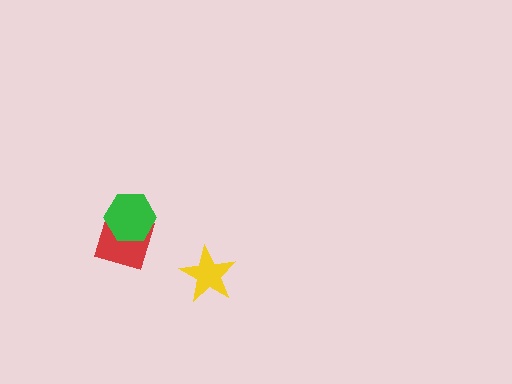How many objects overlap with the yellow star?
0 objects overlap with the yellow star.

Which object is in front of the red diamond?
The green hexagon is in front of the red diamond.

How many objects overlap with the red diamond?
1 object overlaps with the red diamond.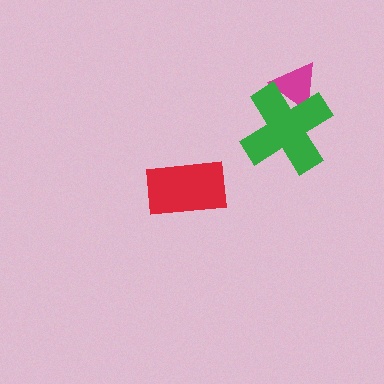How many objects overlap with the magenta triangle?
1 object overlaps with the magenta triangle.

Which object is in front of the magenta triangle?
The green cross is in front of the magenta triangle.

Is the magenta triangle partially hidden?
Yes, it is partially covered by another shape.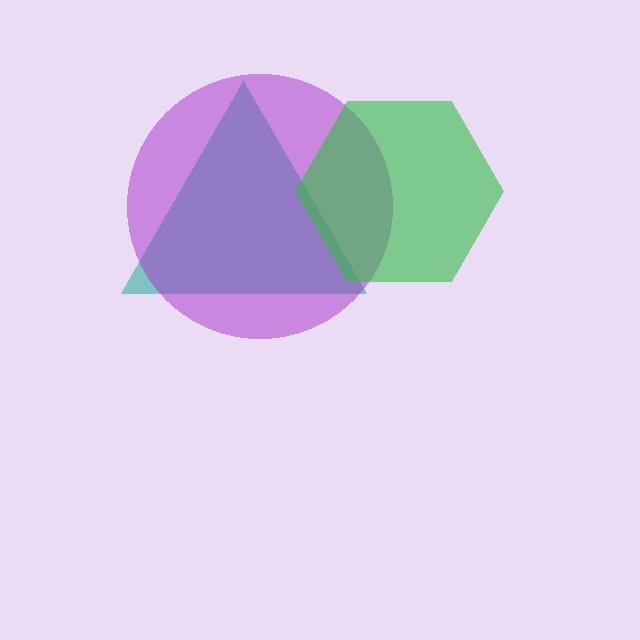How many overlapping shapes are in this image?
There are 3 overlapping shapes in the image.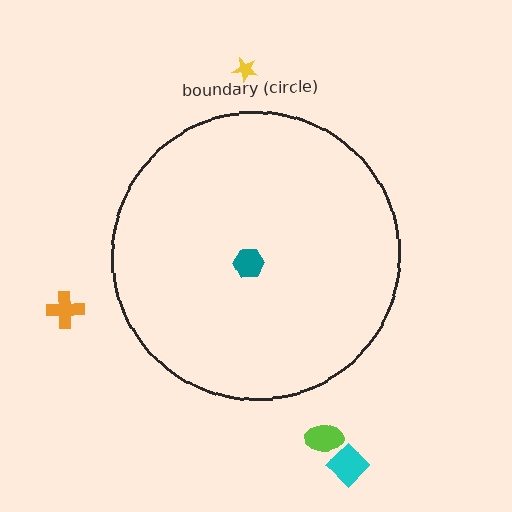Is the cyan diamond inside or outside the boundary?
Outside.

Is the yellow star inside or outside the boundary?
Outside.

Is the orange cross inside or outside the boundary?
Outside.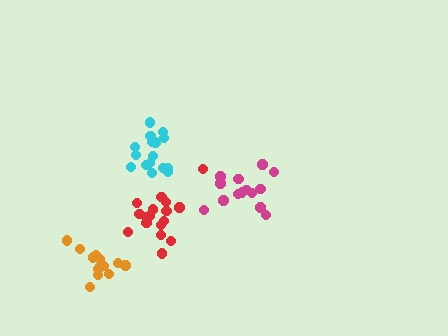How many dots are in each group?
Group 1: 13 dots, Group 2: 14 dots, Group 3: 16 dots, Group 4: 17 dots (60 total).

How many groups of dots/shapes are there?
There are 4 groups.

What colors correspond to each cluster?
The clusters are colored: orange, magenta, cyan, red.